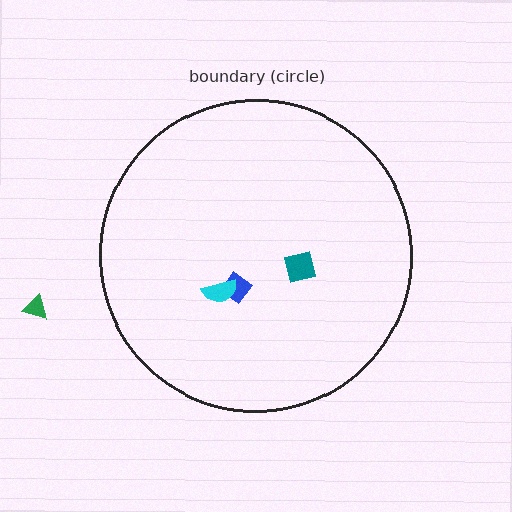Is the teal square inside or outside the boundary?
Inside.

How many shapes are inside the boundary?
3 inside, 1 outside.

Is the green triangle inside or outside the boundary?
Outside.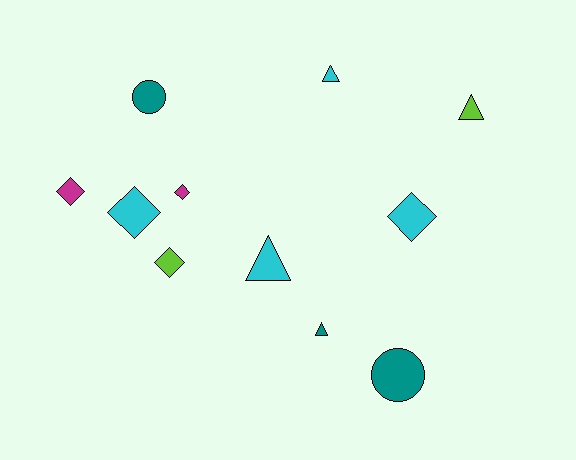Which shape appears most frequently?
Diamond, with 5 objects.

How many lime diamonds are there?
There is 1 lime diamond.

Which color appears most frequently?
Cyan, with 4 objects.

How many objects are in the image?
There are 11 objects.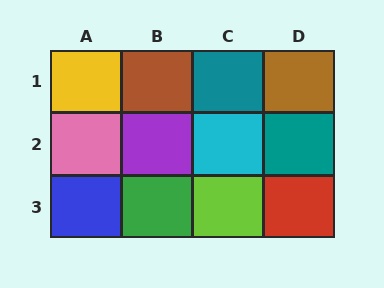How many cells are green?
1 cell is green.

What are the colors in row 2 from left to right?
Pink, purple, cyan, teal.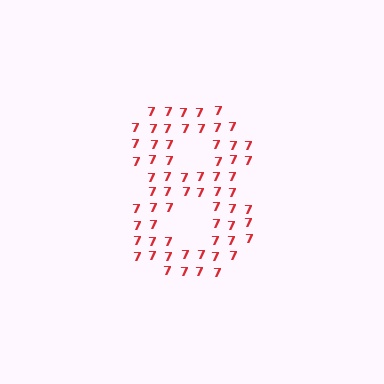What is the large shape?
The large shape is the digit 8.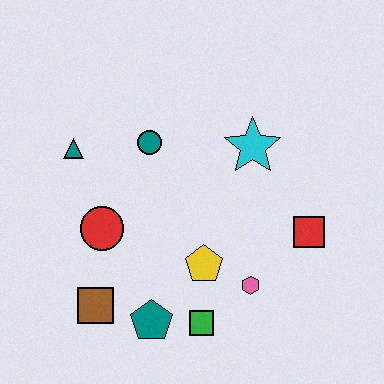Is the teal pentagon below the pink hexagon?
Yes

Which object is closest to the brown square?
The teal pentagon is closest to the brown square.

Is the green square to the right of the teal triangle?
Yes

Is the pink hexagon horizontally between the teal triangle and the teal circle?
No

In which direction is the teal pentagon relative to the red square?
The teal pentagon is to the left of the red square.